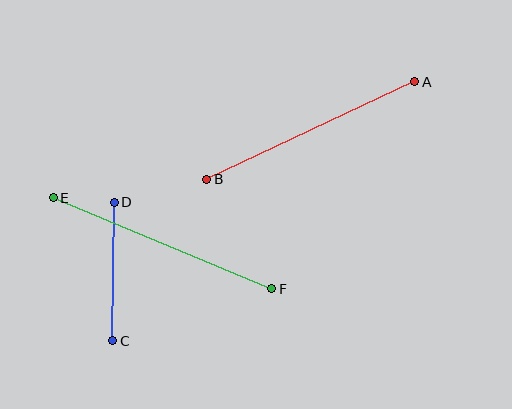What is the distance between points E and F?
The distance is approximately 237 pixels.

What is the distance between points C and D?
The distance is approximately 139 pixels.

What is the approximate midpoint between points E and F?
The midpoint is at approximately (162, 243) pixels.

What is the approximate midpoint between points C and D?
The midpoint is at approximately (113, 271) pixels.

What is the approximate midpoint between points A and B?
The midpoint is at approximately (311, 130) pixels.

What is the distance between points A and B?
The distance is approximately 230 pixels.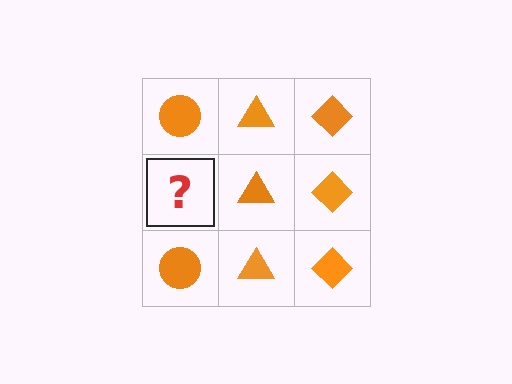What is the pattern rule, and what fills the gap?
The rule is that each column has a consistent shape. The gap should be filled with an orange circle.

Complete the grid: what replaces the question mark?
The question mark should be replaced with an orange circle.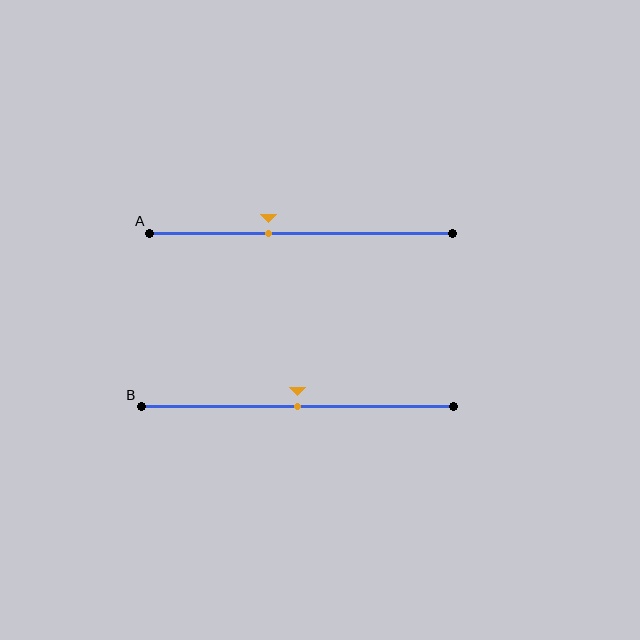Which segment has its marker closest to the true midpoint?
Segment B has its marker closest to the true midpoint.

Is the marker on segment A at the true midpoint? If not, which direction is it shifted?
No, the marker on segment A is shifted to the left by about 11% of the segment length.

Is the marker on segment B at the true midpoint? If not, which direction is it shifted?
Yes, the marker on segment B is at the true midpoint.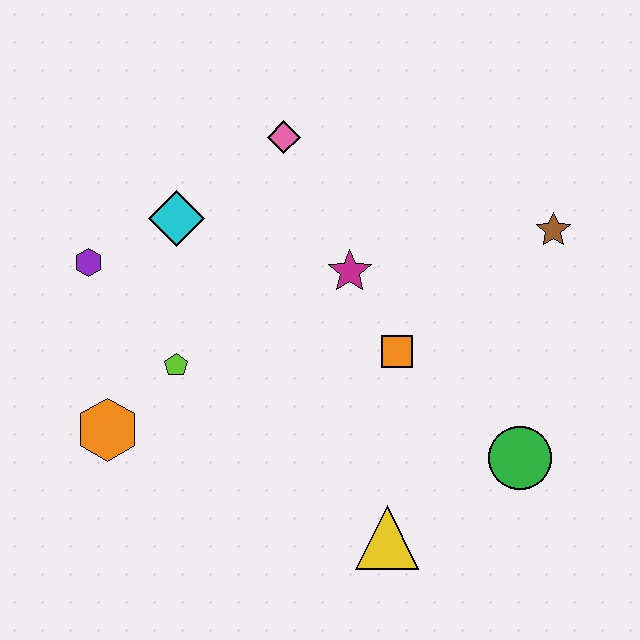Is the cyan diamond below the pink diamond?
Yes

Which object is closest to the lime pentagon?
The orange hexagon is closest to the lime pentagon.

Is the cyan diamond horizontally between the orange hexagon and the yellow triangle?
Yes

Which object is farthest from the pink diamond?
The yellow triangle is farthest from the pink diamond.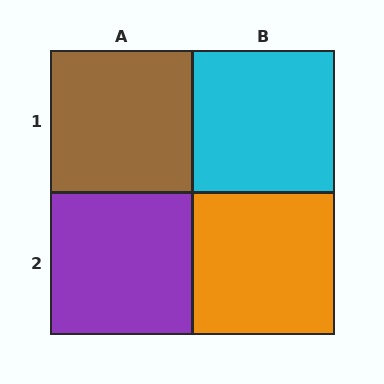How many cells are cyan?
1 cell is cyan.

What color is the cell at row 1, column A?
Brown.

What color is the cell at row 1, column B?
Cyan.